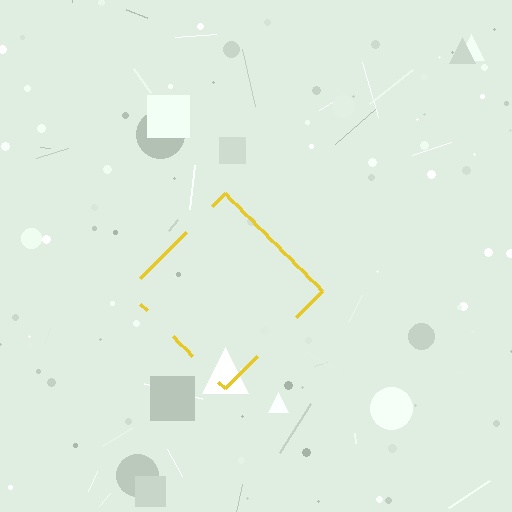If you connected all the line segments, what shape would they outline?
They would outline a diamond.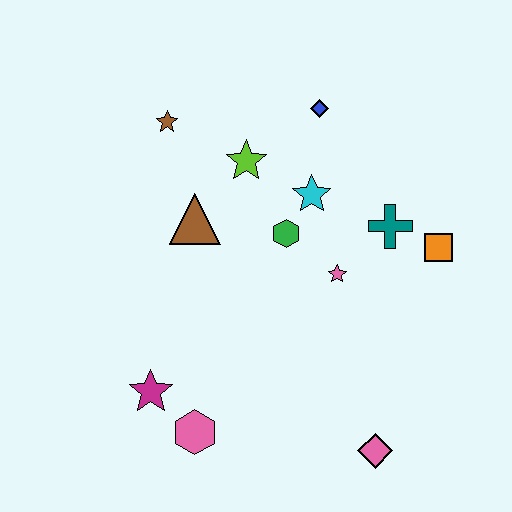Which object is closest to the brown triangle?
The lime star is closest to the brown triangle.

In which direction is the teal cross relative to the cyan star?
The teal cross is to the right of the cyan star.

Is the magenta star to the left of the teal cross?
Yes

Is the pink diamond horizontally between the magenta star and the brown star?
No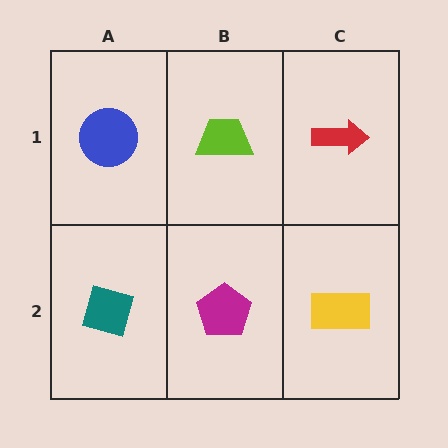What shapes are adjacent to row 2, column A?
A blue circle (row 1, column A), a magenta pentagon (row 2, column B).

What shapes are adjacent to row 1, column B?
A magenta pentagon (row 2, column B), a blue circle (row 1, column A), a red arrow (row 1, column C).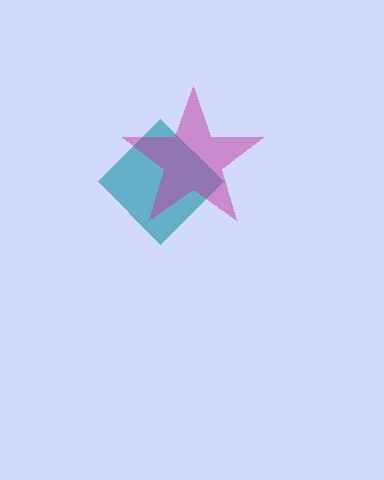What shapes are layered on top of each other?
The layered shapes are: a teal diamond, a magenta star.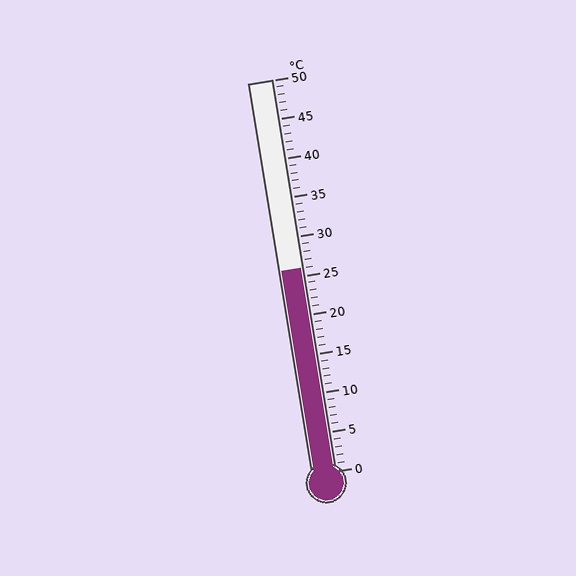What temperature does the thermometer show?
The thermometer shows approximately 26°C.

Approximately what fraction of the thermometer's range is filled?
The thermometer is filled to approximately 50% of its range.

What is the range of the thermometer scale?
The thermometer scale ranges from 0°C to 50°C.